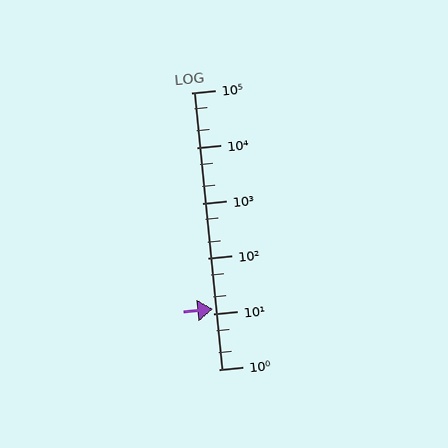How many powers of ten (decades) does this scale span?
The scale spans 5 decades, from 1 to 100000.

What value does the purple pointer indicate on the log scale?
The pointer indicates approximately 12.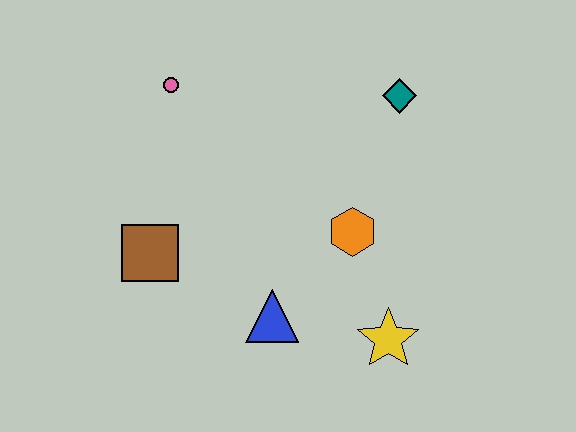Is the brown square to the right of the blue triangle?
No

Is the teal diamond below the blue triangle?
No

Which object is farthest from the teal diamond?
The brown square is farthest from the teal diamond.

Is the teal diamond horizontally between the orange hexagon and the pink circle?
No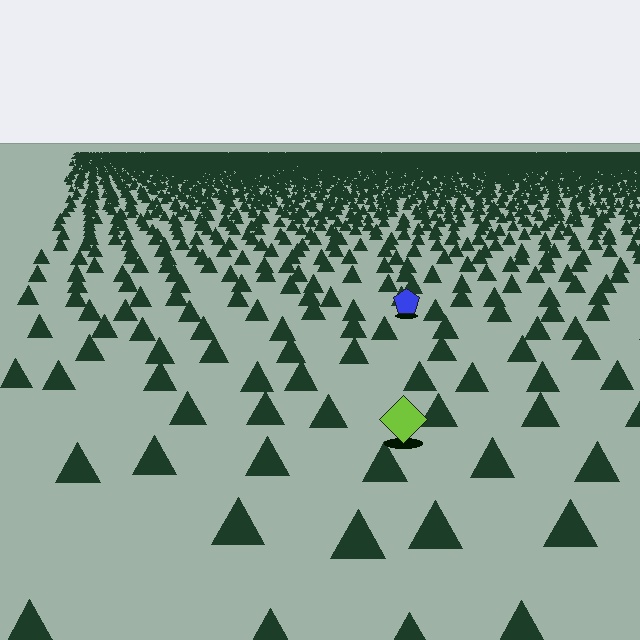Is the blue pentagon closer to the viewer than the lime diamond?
No. The lime diamond is closer — you can tell from the texture gradient: the ground texture is coarser near it.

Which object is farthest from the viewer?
The blue pentagon is farthest from the viewer. It appears smaller and the ground texture around it is denser.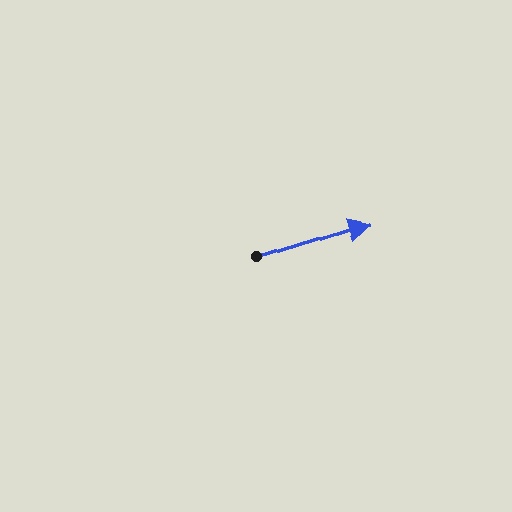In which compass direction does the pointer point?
East.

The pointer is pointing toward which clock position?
Roughly 2 o'clock.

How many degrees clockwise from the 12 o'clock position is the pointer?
Approximately 73 degrees.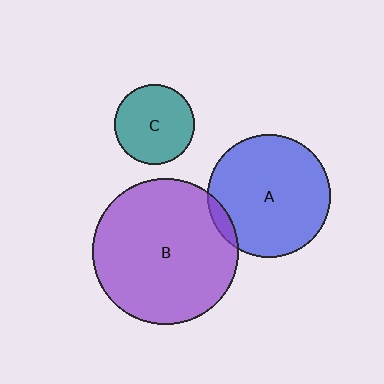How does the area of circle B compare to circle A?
Approximately 1.4 times.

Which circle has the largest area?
Circle B (purple).